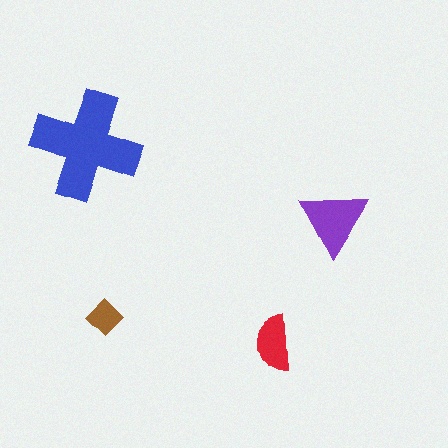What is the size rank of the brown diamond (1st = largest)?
4th.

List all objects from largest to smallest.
The blue cross, the purple triangle, the red semicircle, the brown diamond.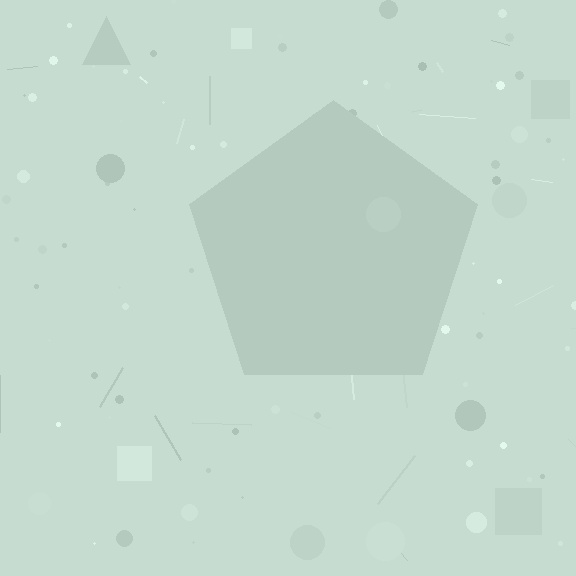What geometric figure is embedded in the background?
A pentagon is embedded in the background.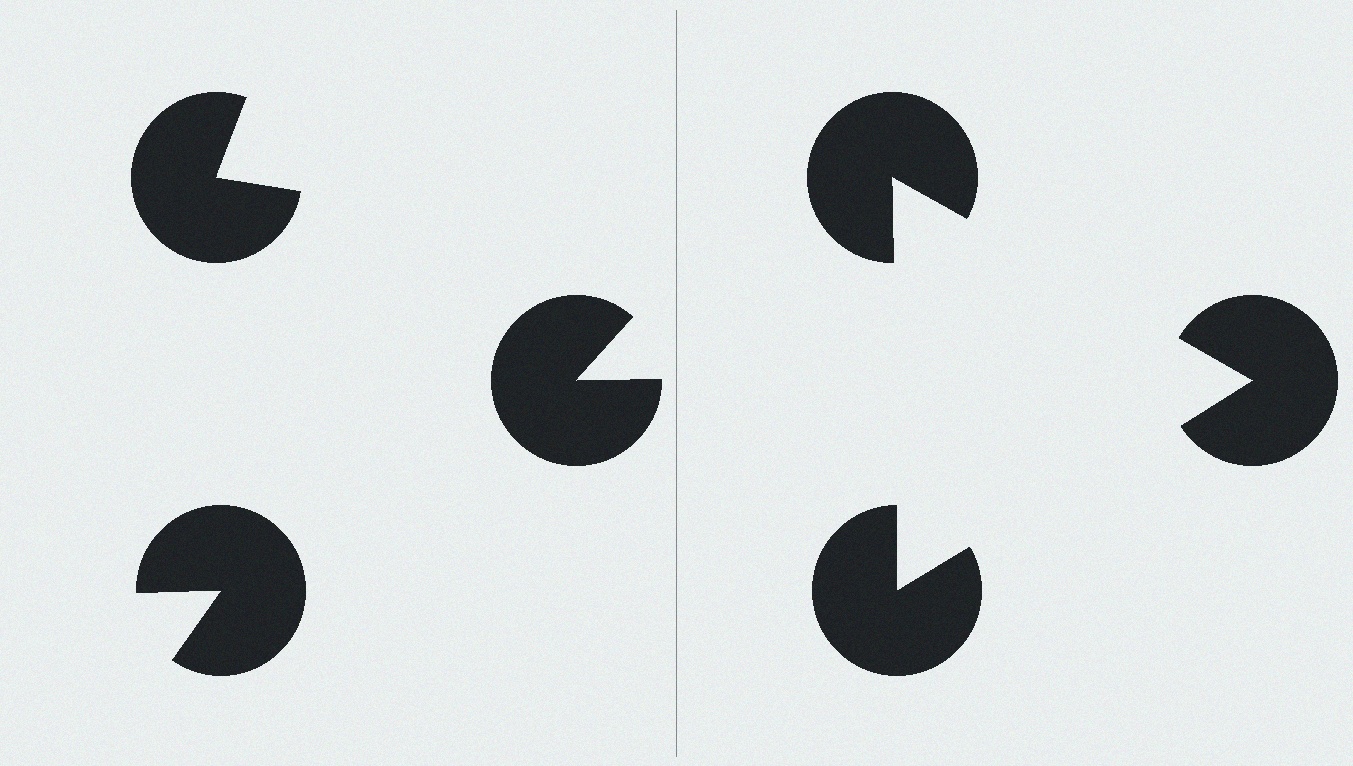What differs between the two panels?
The pac-man discs are positioned identically on both sides; only the wedge orientations differ. On the right they align to a triangle; on the left they are misaligned.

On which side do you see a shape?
An illusory triangle appears on the right side. On the left side the wedge cuts are rotated, so no coherent shape forms.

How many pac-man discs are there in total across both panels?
6 — 3 on each side.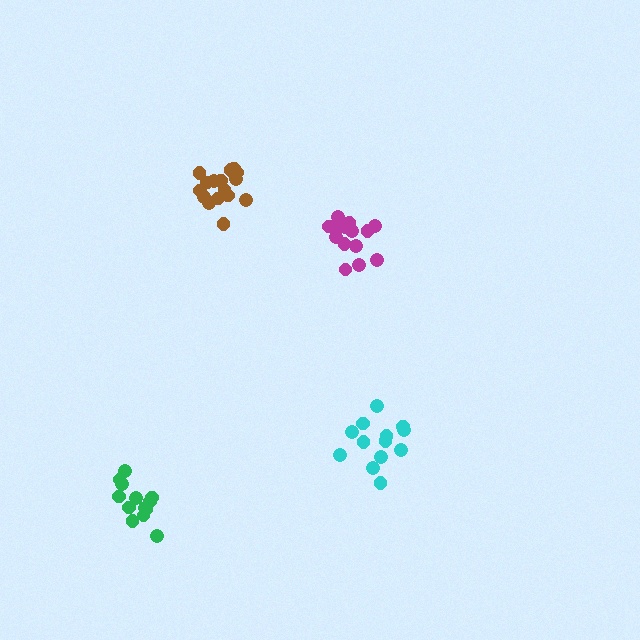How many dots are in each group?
Group 1: 14 dots, Group 2: 13 dots, Group 3: 16 dots, Group 4: 15 dots (58 total).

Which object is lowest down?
The green cluster is bottommost.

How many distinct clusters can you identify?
There are 4 distinct clusters.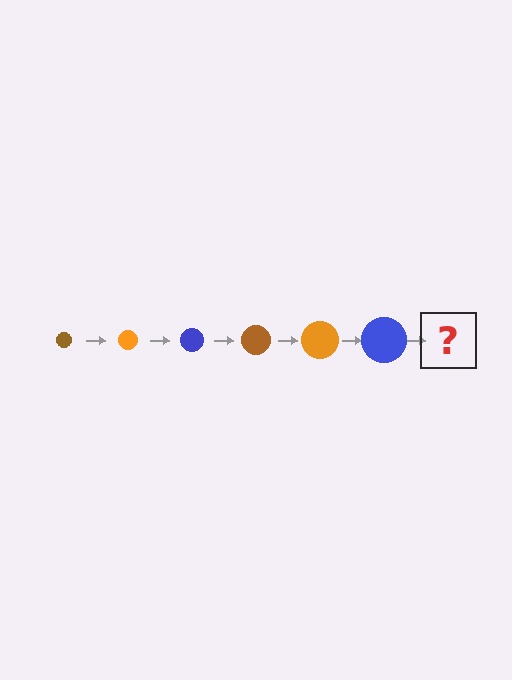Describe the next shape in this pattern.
It should be a brown circle, larger than the previous one.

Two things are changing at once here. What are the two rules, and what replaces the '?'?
The two rules are that the circle grows larger each step and the color cycles through brown, orange, and blue. The '?' should be a brown circle, larger than the previous one.